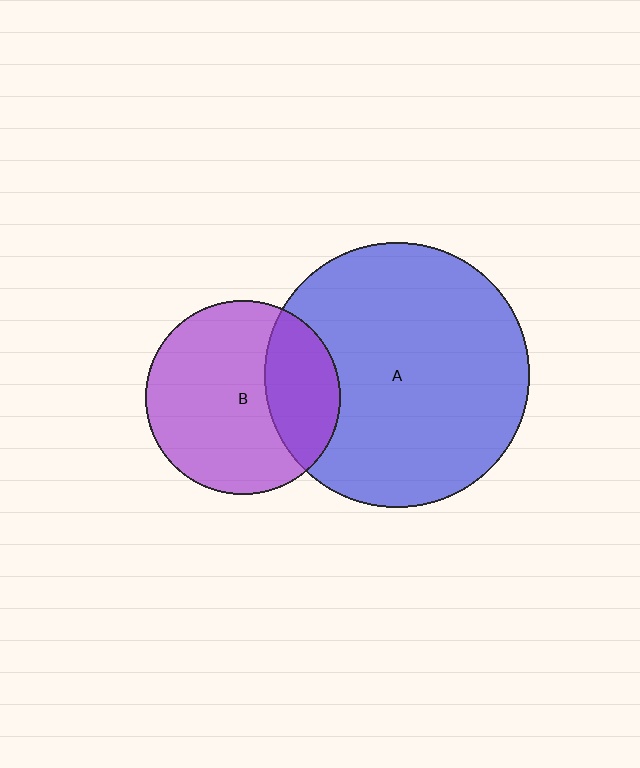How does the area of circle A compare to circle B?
Approximately 1.8 times.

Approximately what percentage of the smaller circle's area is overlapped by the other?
Approximately 30%.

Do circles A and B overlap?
Yes.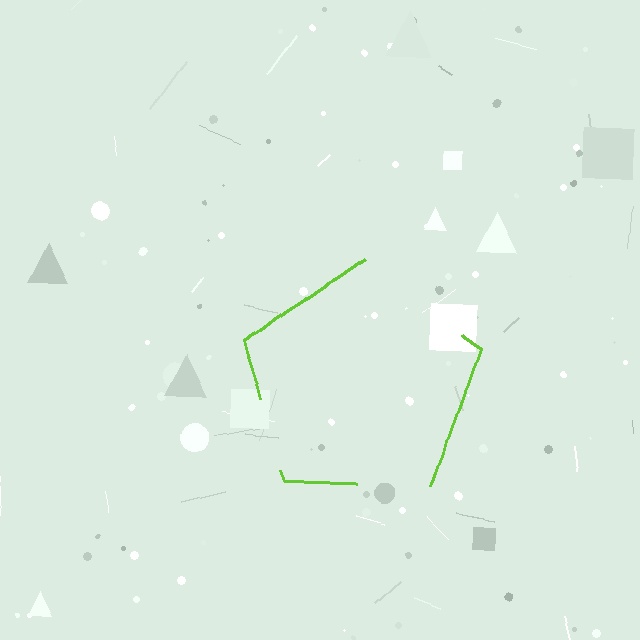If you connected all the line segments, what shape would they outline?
They would outline a pentagon.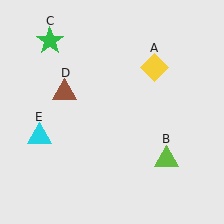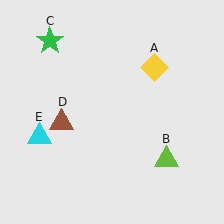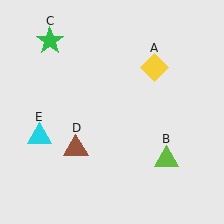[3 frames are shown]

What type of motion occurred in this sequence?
The brown triangle (object D) rotated counterclockwise around the center of the scene.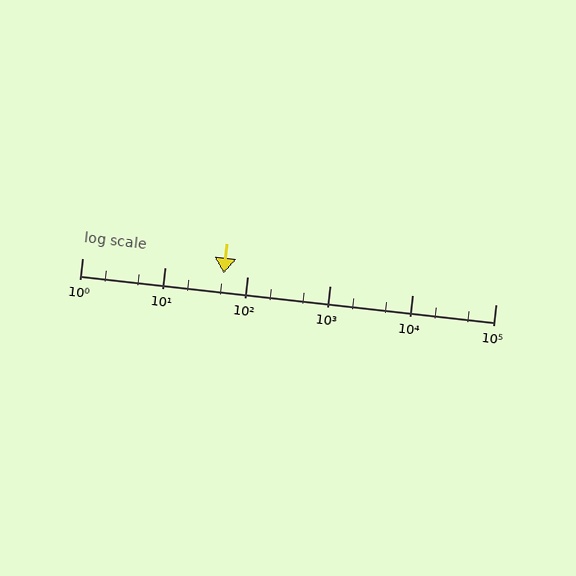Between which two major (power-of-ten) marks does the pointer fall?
The pointer is between 10 and 100.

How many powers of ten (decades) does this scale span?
The scale spans 5 decades, from 1 to 100000.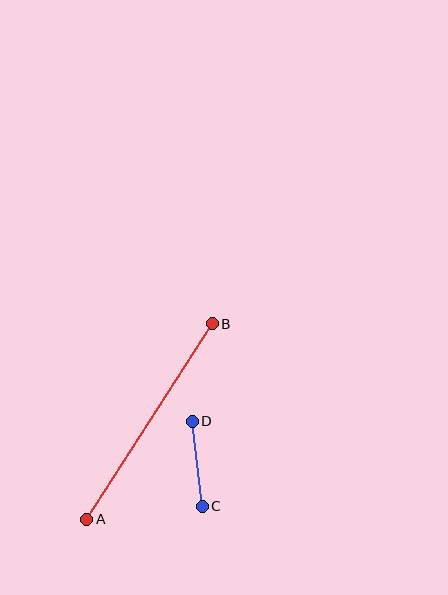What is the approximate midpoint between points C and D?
The midpoint is at approximately (197, 464) pixels.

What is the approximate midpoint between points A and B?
The midpoint is at approximately (149, 422) pixels.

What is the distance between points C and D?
The distance is approximately 86 pixels.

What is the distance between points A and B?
The distance is approximately 232 pixels.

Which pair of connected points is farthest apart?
Points A and B are farthest apart.